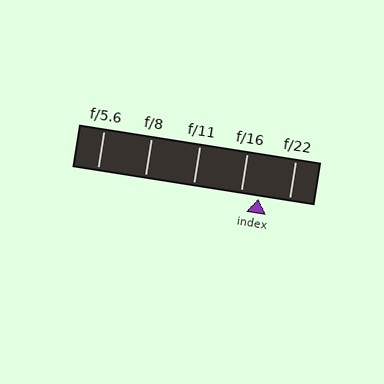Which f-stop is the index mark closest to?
The index mark is closest to f/16.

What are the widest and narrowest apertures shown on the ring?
The widest aperture shown is f/5.6 and the narrowest is f/22.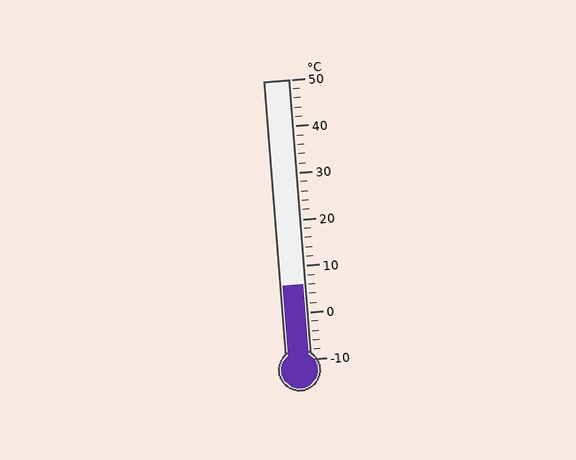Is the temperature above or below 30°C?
The temperature is below 30°C.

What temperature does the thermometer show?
The thermometer shows approximately 6°C.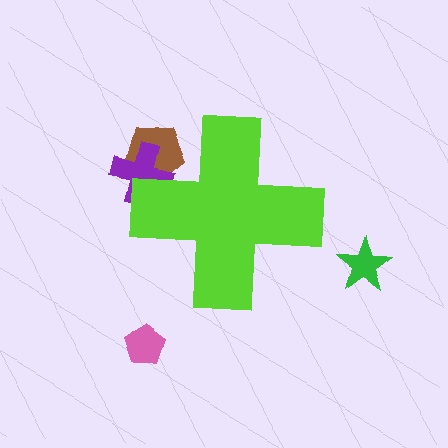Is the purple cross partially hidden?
Yes, the purple cross is partially hidden behind the lime cross.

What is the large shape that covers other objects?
A lime cross.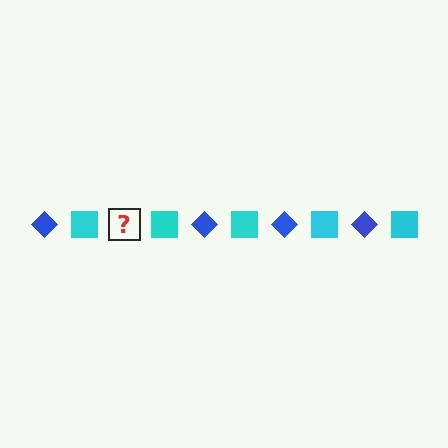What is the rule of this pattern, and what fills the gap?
The rule is that the pattern alternates between blue diamond and cyan square. The gap should be filled with a blue diamond.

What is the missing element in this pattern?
The missing element is a blue diamond.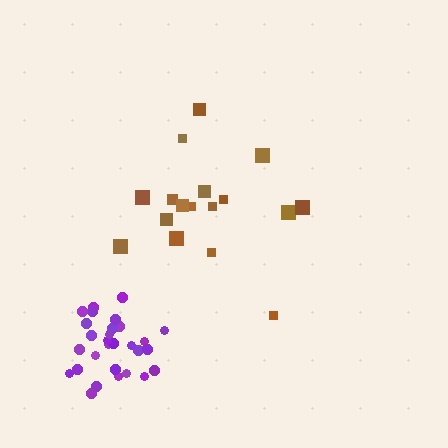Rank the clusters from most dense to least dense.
purple, brown.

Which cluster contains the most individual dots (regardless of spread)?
Purple (30).